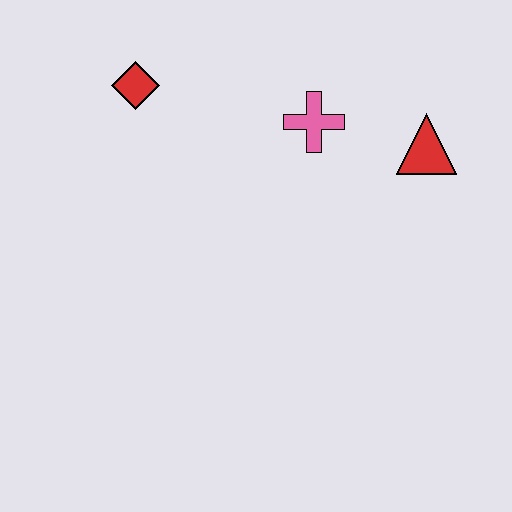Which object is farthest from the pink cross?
The red diamond is farthest from the pink cross.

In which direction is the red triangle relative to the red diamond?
The red triangle is to the right of the red diamond.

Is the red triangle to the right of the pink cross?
Yes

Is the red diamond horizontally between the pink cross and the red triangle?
No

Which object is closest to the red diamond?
The pink cross is closest to the red diamond.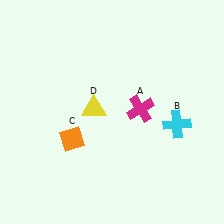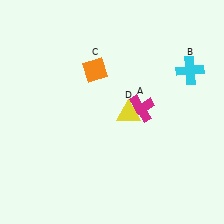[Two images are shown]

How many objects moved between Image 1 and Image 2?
3 objects moved between the two images.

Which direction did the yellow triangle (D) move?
The yellow triangle (D) moved right.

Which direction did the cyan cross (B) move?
The cyan cross (B) moved up.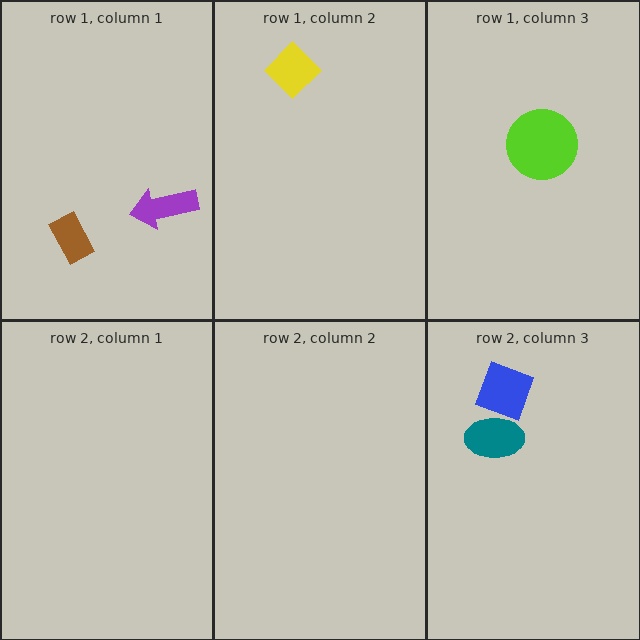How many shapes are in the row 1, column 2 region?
1.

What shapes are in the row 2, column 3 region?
The teal ellipse, the blue square.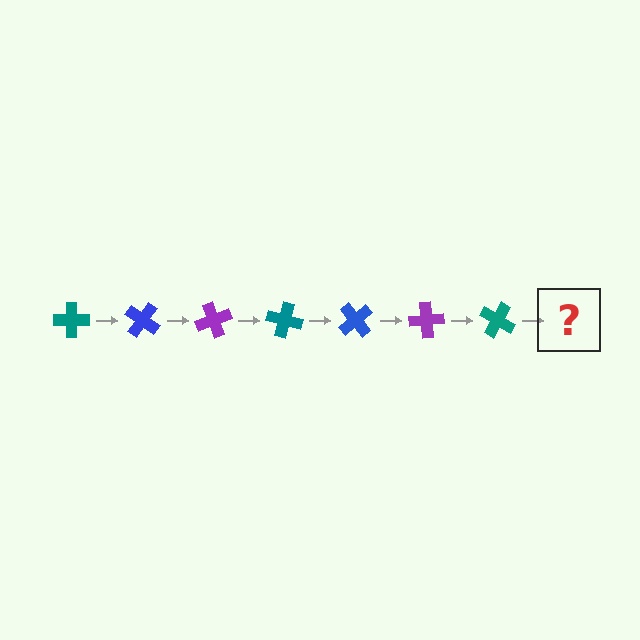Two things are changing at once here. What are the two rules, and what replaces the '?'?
The two rules are that it rotates 35 degrees each step and the color cycles through teal, blue, and purple. The '?' should be a blue cross, rotated 245 degrees from the start.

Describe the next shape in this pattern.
It should be a blue cross, rotated 245 degrees from the start.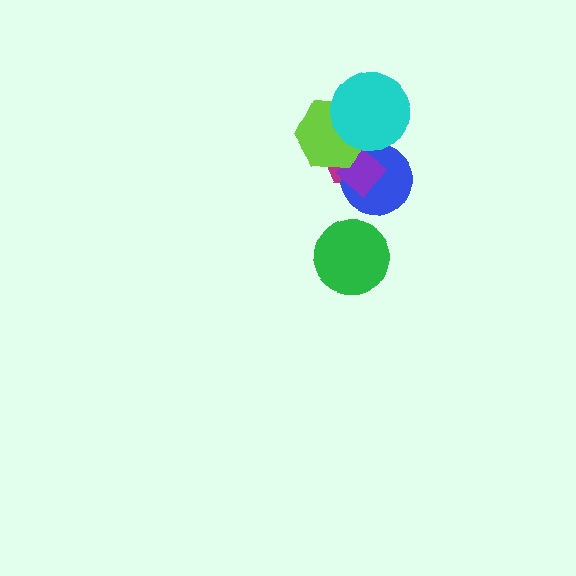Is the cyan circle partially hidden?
No, no other shape covers it.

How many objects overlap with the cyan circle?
2 objects overlap with the cyan circle.